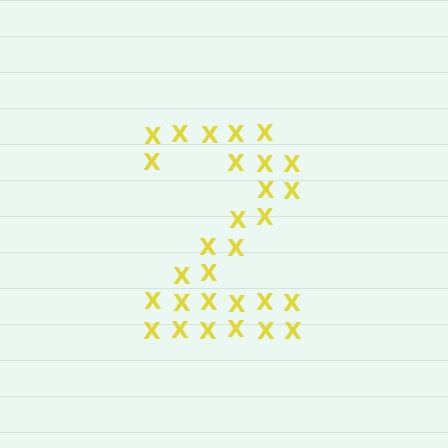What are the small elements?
The small elements are letter X's.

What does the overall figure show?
The overall figure shows the digit 2.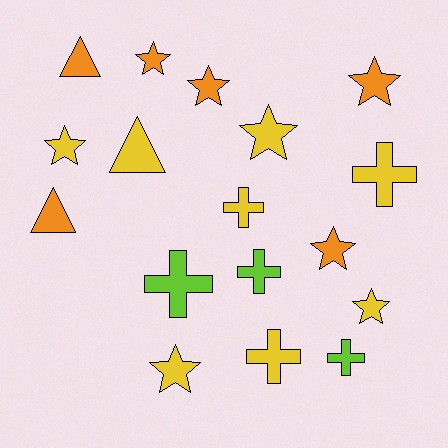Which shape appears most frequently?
Star, with 8 objects.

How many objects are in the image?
There are 17 objects.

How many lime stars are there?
There are no lime stars.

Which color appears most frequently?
Yellow, with 8 objects.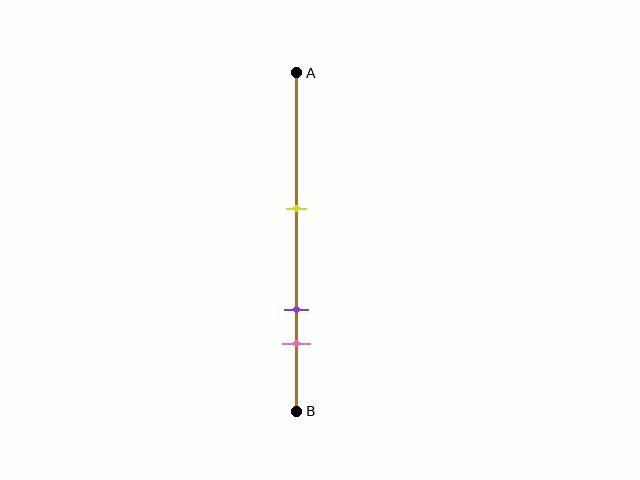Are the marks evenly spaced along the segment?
No, the marks are not evenly spaced.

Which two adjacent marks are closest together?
The purple and pink marks are the closest adjacent pair.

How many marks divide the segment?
There are 3 marks dividing the segment.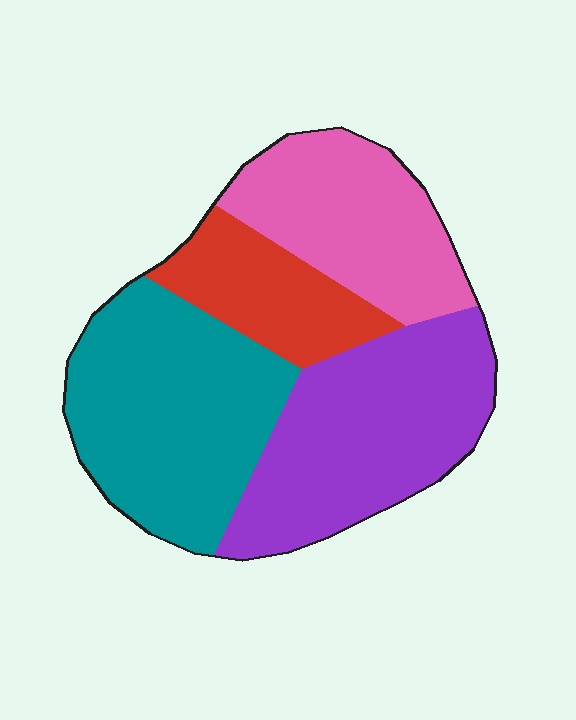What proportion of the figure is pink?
Pink covers 22% of the figure.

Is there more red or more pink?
Pink.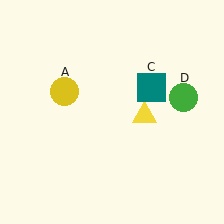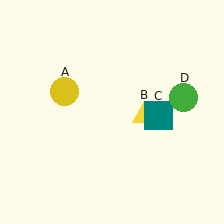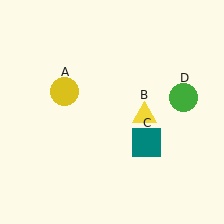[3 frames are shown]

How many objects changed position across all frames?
1 object changed position: teal square (object C).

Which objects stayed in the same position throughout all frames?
Yellow circle (object A) and yellow triangle (object B) and green circle (object D) remained stationary.